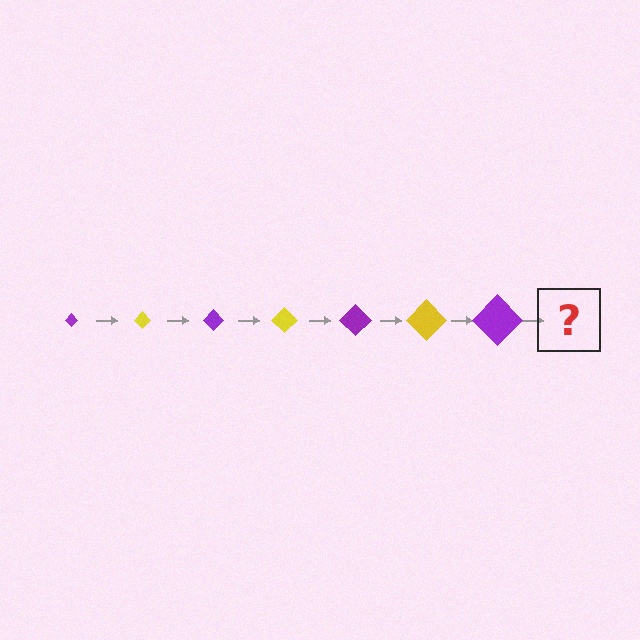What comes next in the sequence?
The next element should be a yellow diamond, larger than the previous one.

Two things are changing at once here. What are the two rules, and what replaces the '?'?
The two rules are that the diamond grows larger each step and the color cycles through purple and yellow. The '?' should be a yellow diamond, larger than the previous one.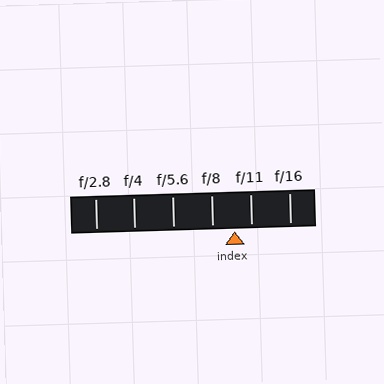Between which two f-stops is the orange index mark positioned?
The index mark is between f/8 and f/11.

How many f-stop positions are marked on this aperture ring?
There are 6 f-stop positions marked.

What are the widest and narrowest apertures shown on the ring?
The widest aperture shown is f/2.8 and the narrowest is f/16.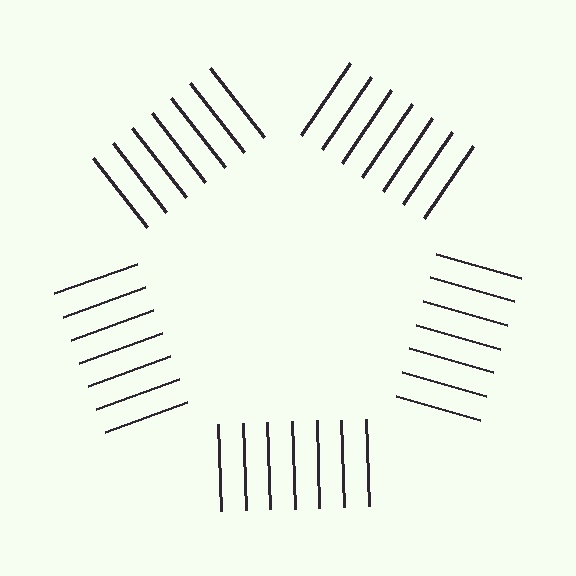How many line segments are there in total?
35 — 7 along each of the 5 edges.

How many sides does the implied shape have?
5 sides — the line-ends trace a pentagon.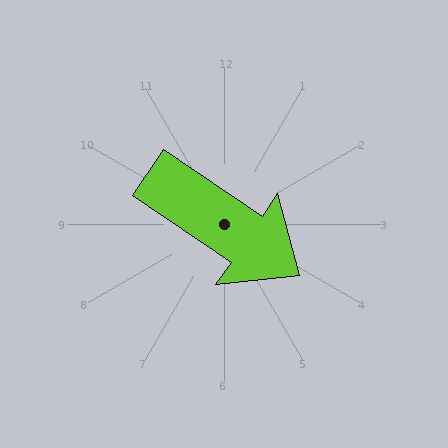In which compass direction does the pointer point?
Southeast.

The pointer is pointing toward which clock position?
Roughly 4 o'clock.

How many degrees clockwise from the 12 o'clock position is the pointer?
Approximately 124 degrees.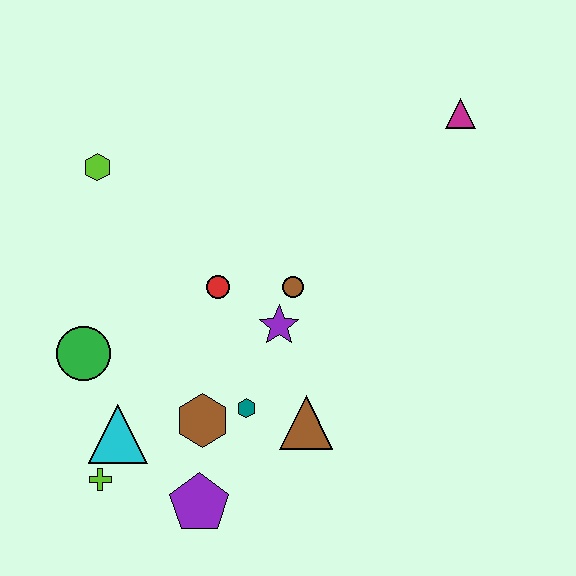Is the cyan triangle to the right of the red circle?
No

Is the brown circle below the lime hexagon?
Yes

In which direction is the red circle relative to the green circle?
The red circle is to the right of the green circle.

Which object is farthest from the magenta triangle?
The lime cross is farthest from the magenta triangle.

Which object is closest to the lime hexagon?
The red circle is closest to the lime hexagon.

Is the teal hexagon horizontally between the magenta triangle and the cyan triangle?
Yes